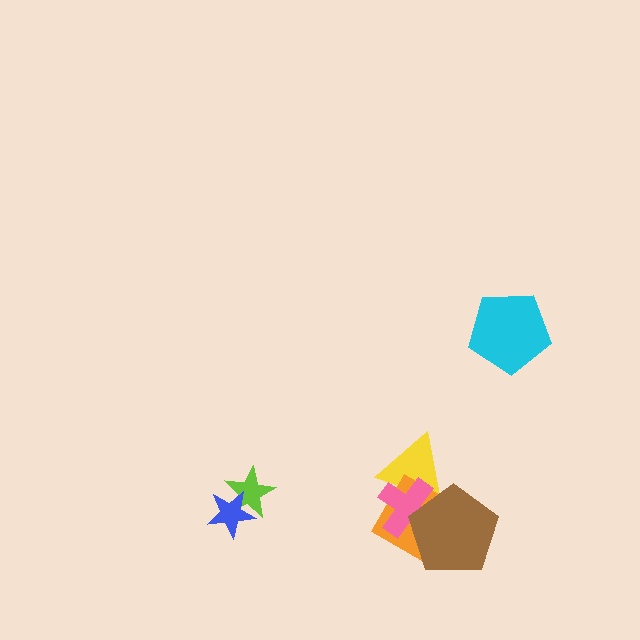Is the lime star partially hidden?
Yes, it is partially covered by another shape.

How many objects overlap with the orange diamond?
3 objects overlap with the orange diamond.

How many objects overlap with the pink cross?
3 objects overlap with the pink cross.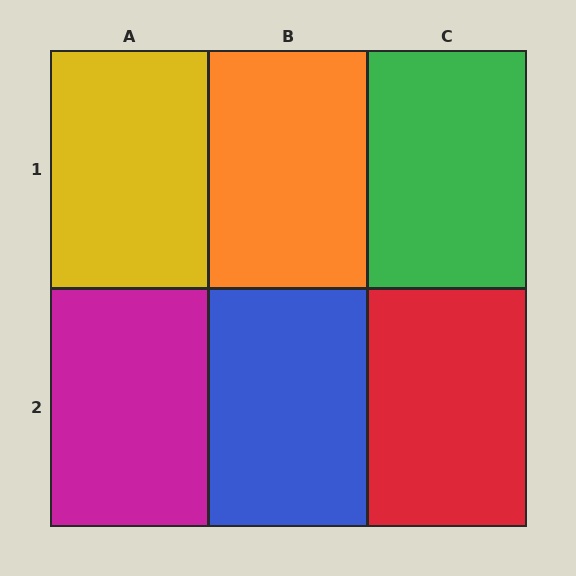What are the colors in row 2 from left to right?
Magenta, blue, red.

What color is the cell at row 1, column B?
Orange.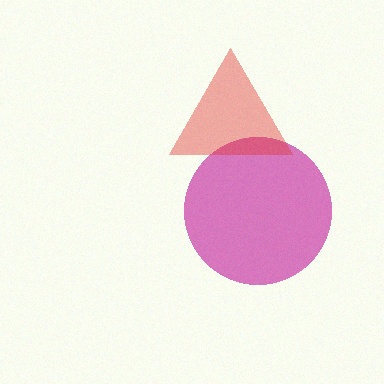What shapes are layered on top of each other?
The layered shapes are: a magenta circle, a red triangle.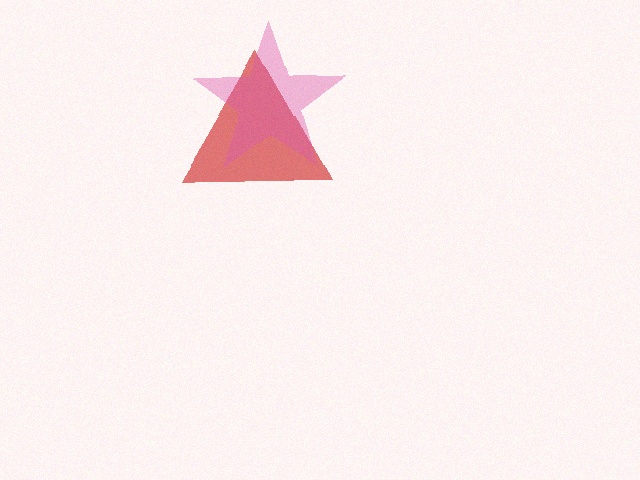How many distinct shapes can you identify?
There are 2 distinct shapes: a red triangle, a pink star.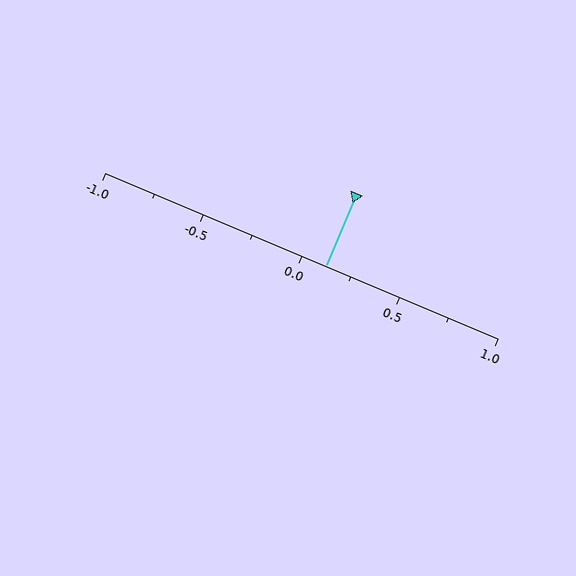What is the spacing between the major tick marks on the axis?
The major ticks are spaced 0.5 apart.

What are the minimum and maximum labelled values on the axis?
The axis runs from -1.0 to 1.0.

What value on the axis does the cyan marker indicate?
The marker indicates approximately 0.12.